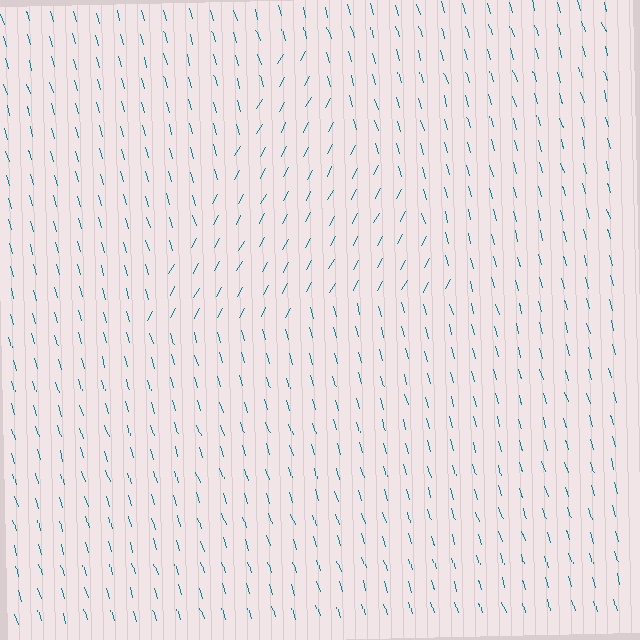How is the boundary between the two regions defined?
The boundary is defined purely by a change in line orientation (approximately 45 degrees difference). All lines are the same color and thickness.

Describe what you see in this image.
The image is filled with small teal line segments. A triangle region in the image has lines oriented differently from the surrounding lines, creating a visible texture boundary.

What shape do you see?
I see a triangle.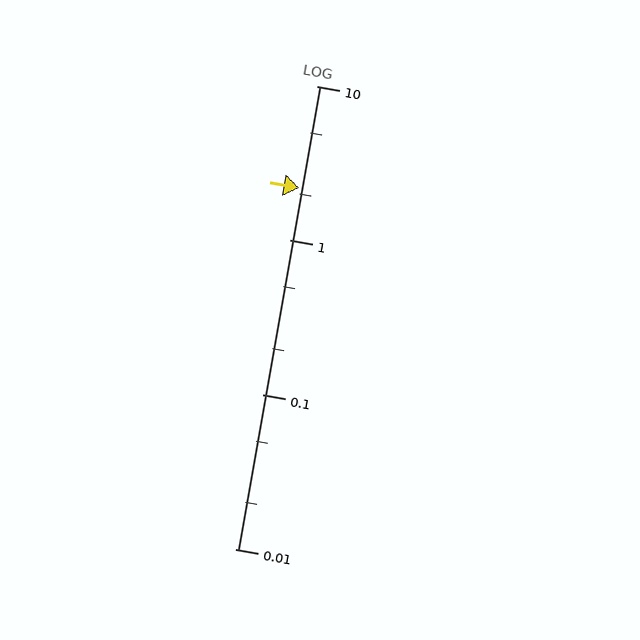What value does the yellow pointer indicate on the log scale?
The pointer indicates approximately 2.2.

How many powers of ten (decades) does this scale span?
The scale spans 3 decades, from 0.01 to 10.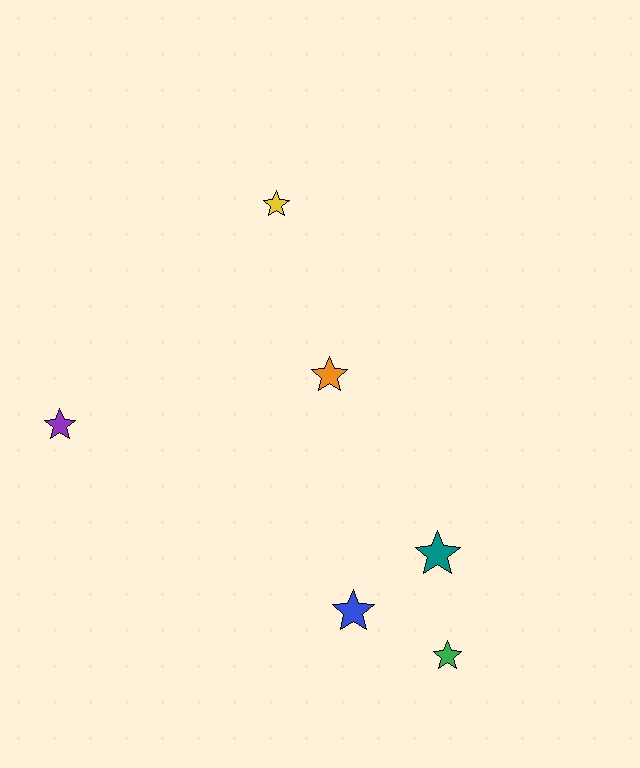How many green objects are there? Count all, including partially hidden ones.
There is 1 green object.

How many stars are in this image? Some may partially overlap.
There are 6 stars.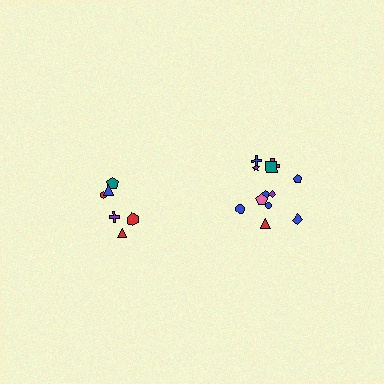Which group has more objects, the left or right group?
The right group.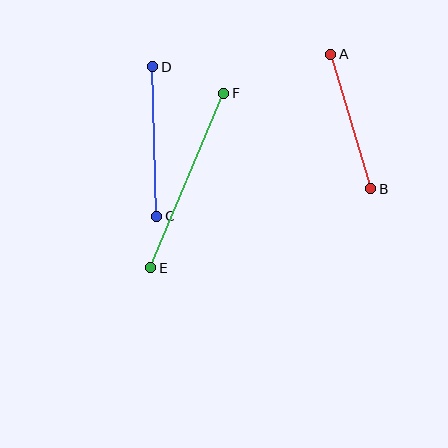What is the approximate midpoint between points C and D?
The midpoint is at approximately (155, 142) pixels.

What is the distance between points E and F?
The distance is approximately 190 pixels.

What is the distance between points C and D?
The distance is approximately 150 pixels.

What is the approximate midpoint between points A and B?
The midpoint is at approximately (351, 121) pixels.